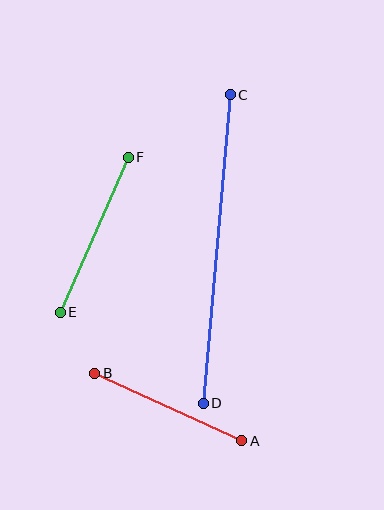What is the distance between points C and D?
The distance is approximately 310 pixels.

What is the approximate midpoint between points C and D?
The midpoint is at approximately (217, 249) pixels.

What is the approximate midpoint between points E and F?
The midpoint is at approximately (94, 235) pixels.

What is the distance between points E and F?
The distance is approximately 169 pixels.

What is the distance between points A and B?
The distance is approximately 162 pixels.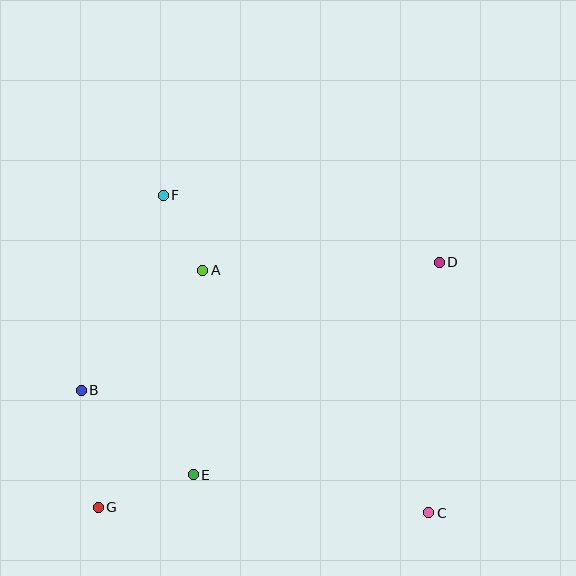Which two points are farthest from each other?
Points D and G are farthest from each other.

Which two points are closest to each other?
Points A and F are closest to each other.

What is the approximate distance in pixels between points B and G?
The distance between B and G is approximately 118 pixels.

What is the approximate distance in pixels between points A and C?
The distance between A and C is approximately 332 pixels.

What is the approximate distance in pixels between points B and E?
The distance between B and E is approximately 140 pixels.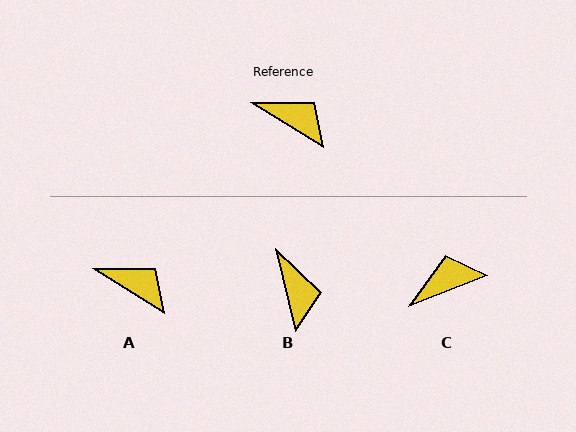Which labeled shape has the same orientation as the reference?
A.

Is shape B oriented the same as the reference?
No, it is off by about 44 degrees.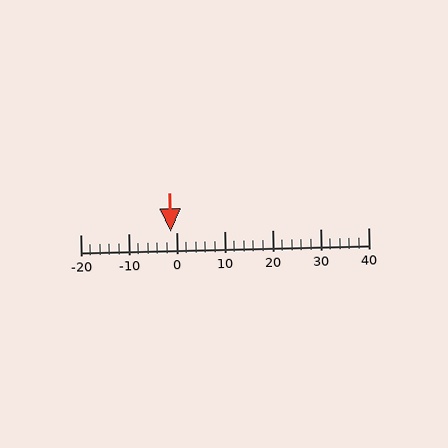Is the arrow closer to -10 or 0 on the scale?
The arrow is closer to 0.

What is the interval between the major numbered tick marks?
The major tick marks are spaced 10 units apart.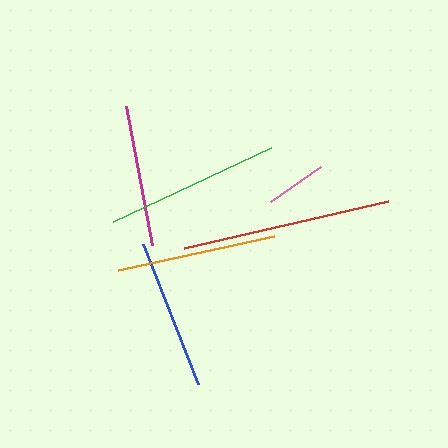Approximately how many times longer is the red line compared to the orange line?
The red line is approximately 1.3 times the length of the orange line.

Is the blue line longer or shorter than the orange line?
The orange line is longer than the blue line.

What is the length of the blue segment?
The blue segment is approximately 150 pixels long.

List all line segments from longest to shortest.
From longest to shortest: red, green, orange, blue, magenta, pink.